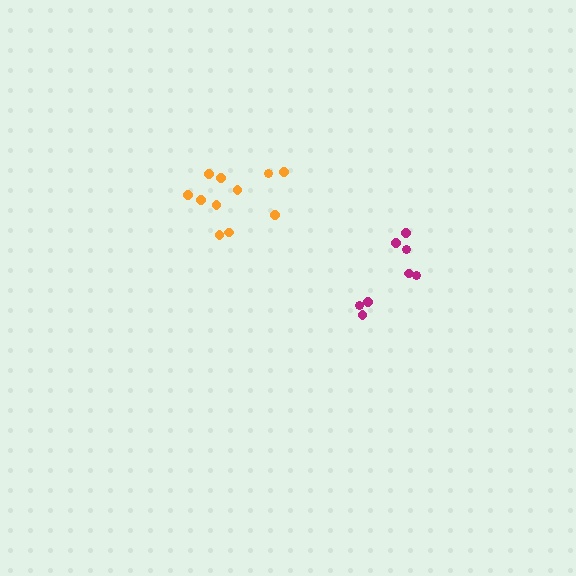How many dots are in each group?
Group 1: 11 dots, Group 2: 8 dots (19 total).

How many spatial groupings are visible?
There are 2 spatial groupings.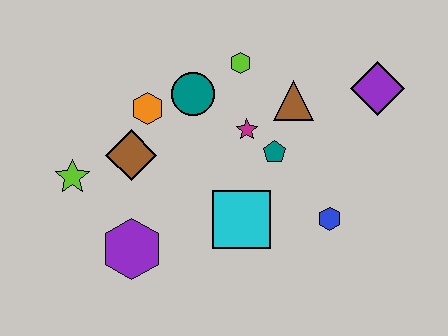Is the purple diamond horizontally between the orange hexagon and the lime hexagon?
No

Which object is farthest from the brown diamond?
The purple diamond is farthest from the brown diamond.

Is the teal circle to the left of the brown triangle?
Yes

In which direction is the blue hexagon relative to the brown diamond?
The blue hexagon is to the right of the brown diamond.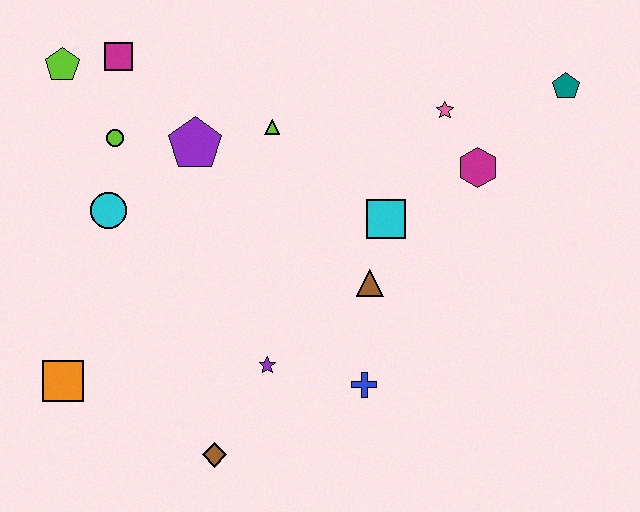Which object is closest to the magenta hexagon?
The pink star is closest to the magenta hexagon.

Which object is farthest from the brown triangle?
The lime pentagon is farthest from the brown triangle.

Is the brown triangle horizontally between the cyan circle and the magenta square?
No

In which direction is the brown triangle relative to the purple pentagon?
The brown triangle is to the right of the purple pentagon.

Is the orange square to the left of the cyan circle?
Yes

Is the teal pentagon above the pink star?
Yes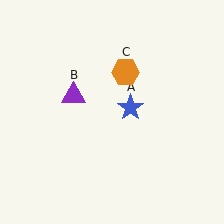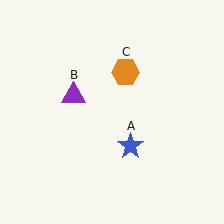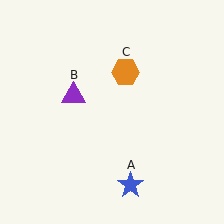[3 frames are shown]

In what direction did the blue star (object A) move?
The blue star (object A) moved down.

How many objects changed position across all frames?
1 object changed position: blue star (object A).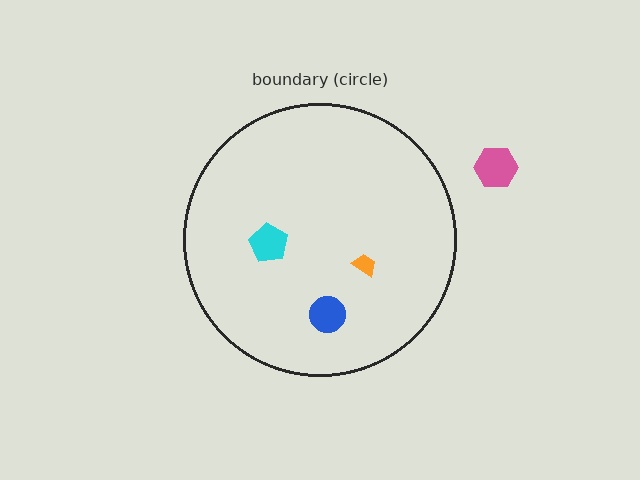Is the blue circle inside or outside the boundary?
Inside.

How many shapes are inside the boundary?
3 inside, 1 outside.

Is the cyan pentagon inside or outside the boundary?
Inside.